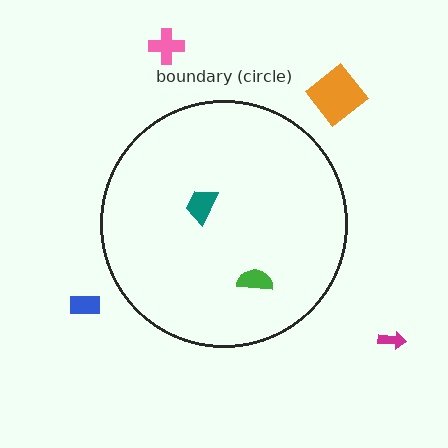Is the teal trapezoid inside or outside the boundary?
Inside.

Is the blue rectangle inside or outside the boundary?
Outside.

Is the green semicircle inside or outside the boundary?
Inside.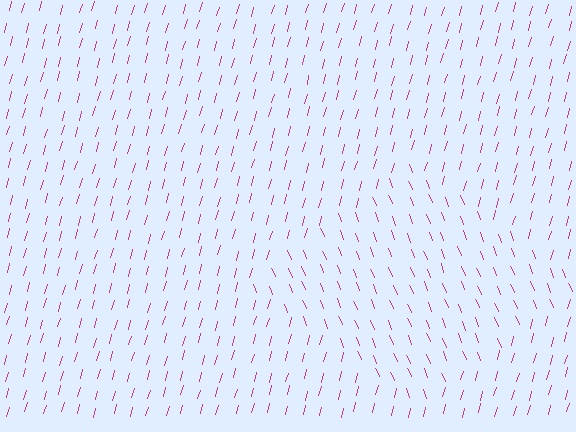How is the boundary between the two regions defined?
The boundary is defined purely by a change in line orientation (approximately 37 degrees difference). All lines are the same color and thickness.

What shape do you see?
I see a diamond.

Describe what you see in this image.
The image is filled with small magenta line segments. A diamond region in the image has lines oriented differently from the surrounding lines, creating a visible texture boundary.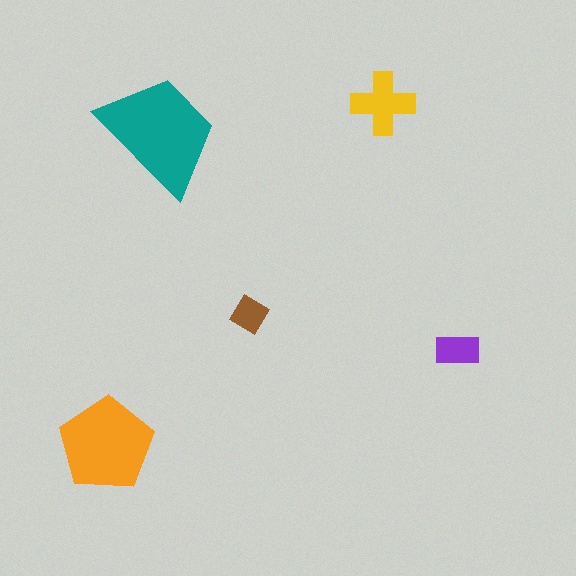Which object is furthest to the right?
The purple rectangle is rightmost.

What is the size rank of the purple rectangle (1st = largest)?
4th.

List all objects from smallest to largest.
The brown diamond, the purple rectangle, the yellow cross, the orange pentagon, the teal trapezoid.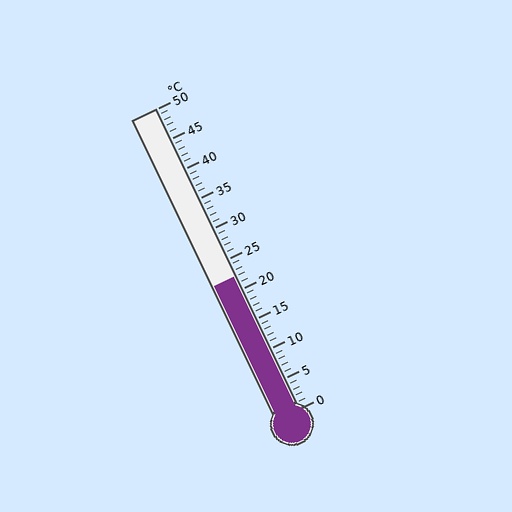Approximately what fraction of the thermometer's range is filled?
The thermometer is filled to approximately 45% of its range.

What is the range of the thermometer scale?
The thermometer scale ranges from 0°C to 50°C.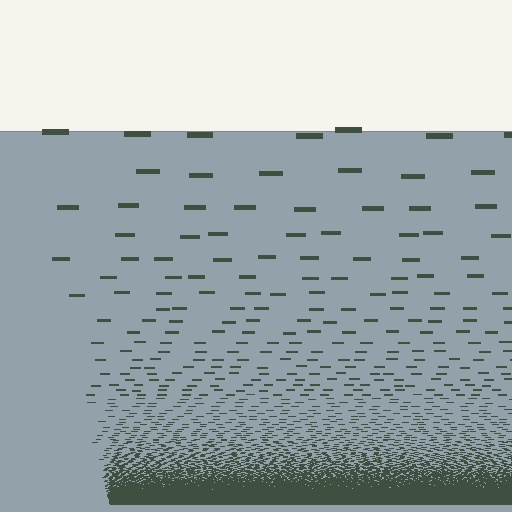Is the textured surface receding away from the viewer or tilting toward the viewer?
The surface appears to tilt toward the viewer. Texture elements get larger and sparser toward the top.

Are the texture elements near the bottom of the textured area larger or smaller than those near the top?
Smaller. The gradient is inverted — elements near the bottom are smaller and denser.